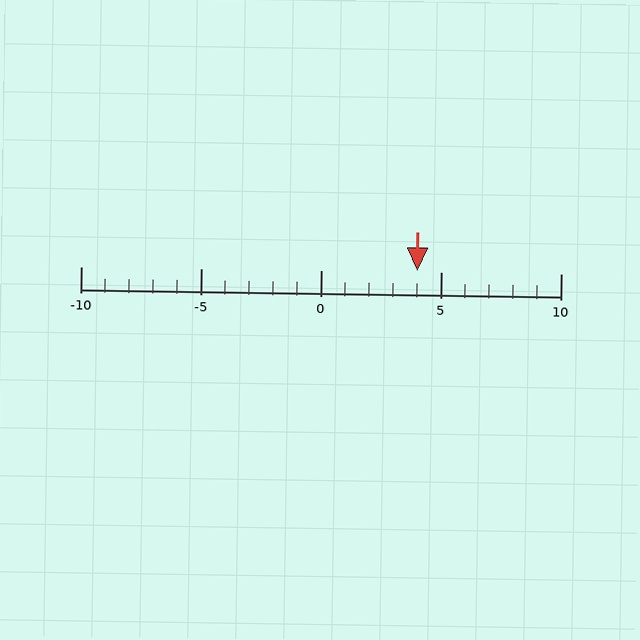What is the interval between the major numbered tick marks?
The major tick marks are spaced 5 units apart.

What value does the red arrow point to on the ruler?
The red arrow points to approximately 4.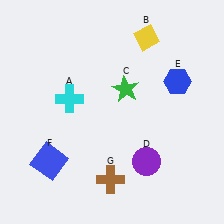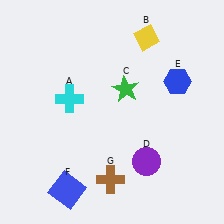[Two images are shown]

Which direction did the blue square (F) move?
The blue square (F) moved down.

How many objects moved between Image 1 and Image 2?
1 object moved between the two images.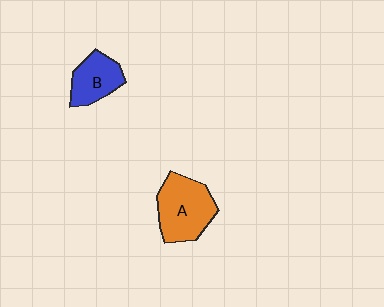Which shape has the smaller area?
Shape B (blue).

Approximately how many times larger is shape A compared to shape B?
Approximately 1.5 times.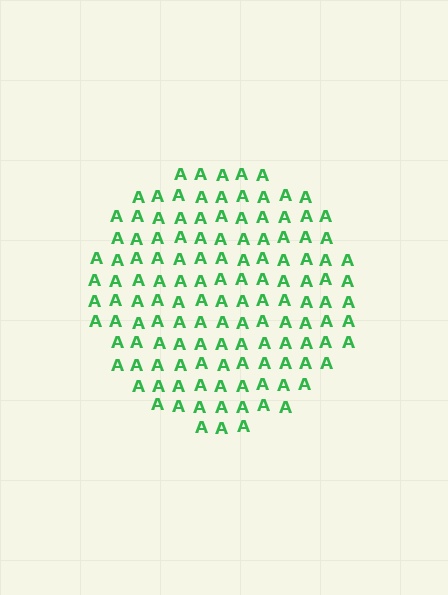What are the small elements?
The small elements are letter A's.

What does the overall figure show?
The overall figure shows a circle.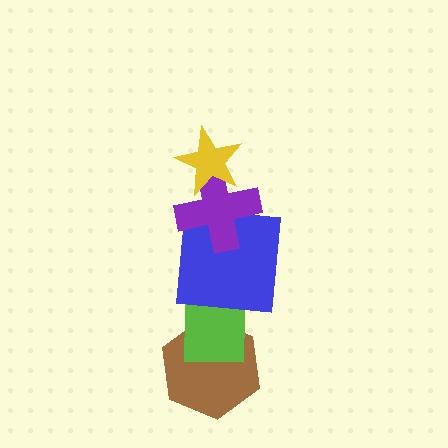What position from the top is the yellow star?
The yellow star is 1st from the top.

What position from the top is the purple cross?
The purple cross is 2nd from the top.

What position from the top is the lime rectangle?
The lime rectangle is 4th from the top.